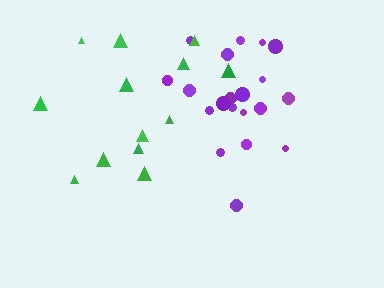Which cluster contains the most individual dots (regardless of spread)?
Purple (20).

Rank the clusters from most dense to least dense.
purple, green.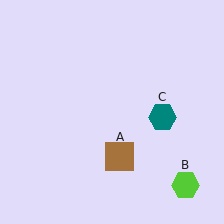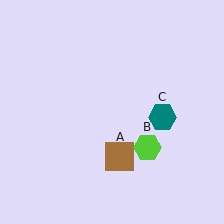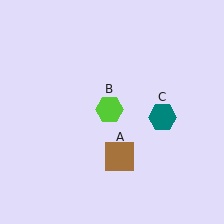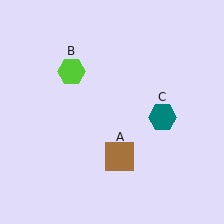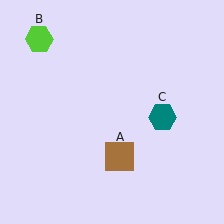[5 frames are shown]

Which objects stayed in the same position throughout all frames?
Brown square (object A) and teal hexagon (object C) remained stationary.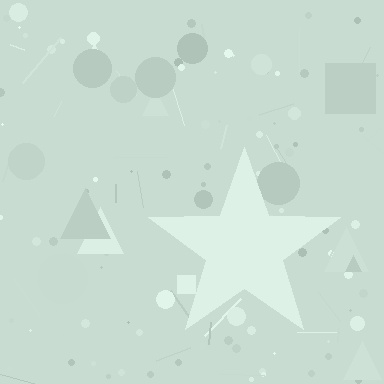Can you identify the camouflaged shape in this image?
The camouflaged shape is a star.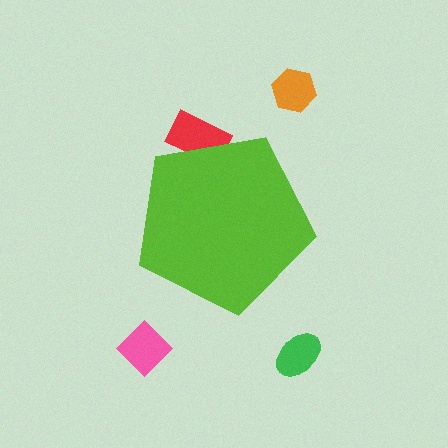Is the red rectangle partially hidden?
Yes, the red rectangle is partially hidden behind the lime pentagon.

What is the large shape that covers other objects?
A lime pentagon.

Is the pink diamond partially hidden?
No, the pink diamond is fully visible.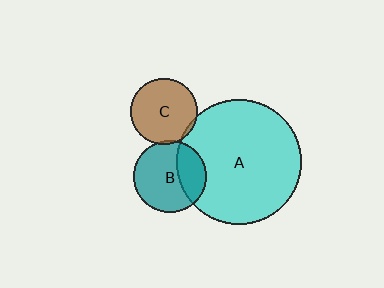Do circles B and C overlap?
Yes.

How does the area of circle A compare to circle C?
Approximately 3.5 times.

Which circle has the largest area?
Circle A (cyan).